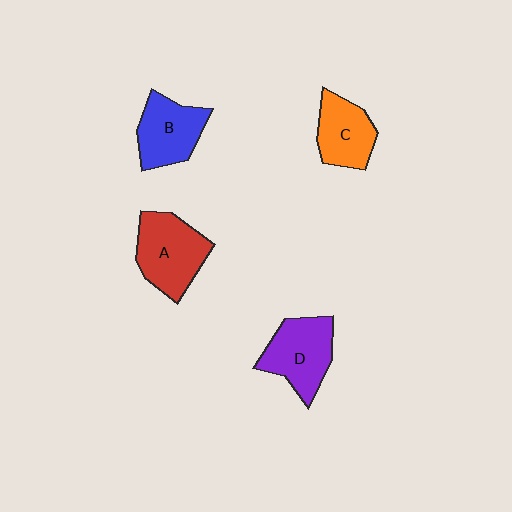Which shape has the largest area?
Shape A (red).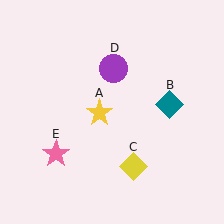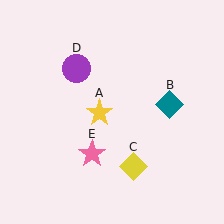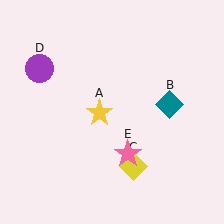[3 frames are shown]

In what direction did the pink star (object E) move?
The pink star (object E) moved right.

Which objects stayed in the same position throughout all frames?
Yellow star (object A) and teal diamond (object B) and yellow diamond (object C) remained stationary.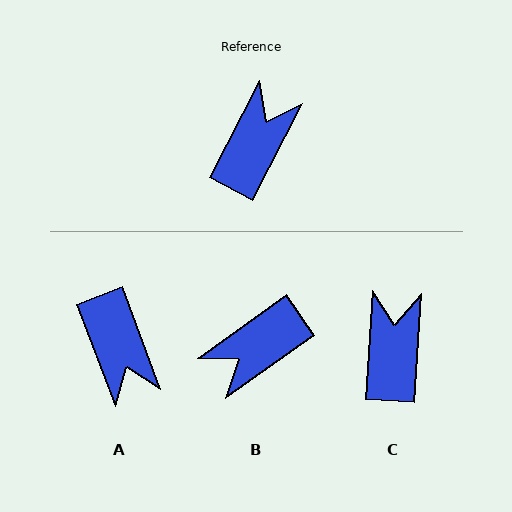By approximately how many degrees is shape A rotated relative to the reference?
Approximately 132 degrees clockwise.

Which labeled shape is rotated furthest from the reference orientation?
B, about 153 degrees away.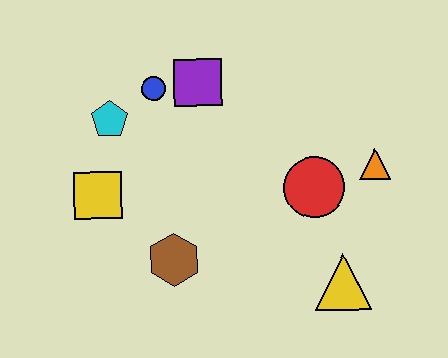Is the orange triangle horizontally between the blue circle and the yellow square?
No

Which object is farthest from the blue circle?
The yellow triangle is farthest from the blue circle.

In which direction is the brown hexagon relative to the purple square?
The brown hexagon is below the purple square.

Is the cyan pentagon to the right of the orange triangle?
No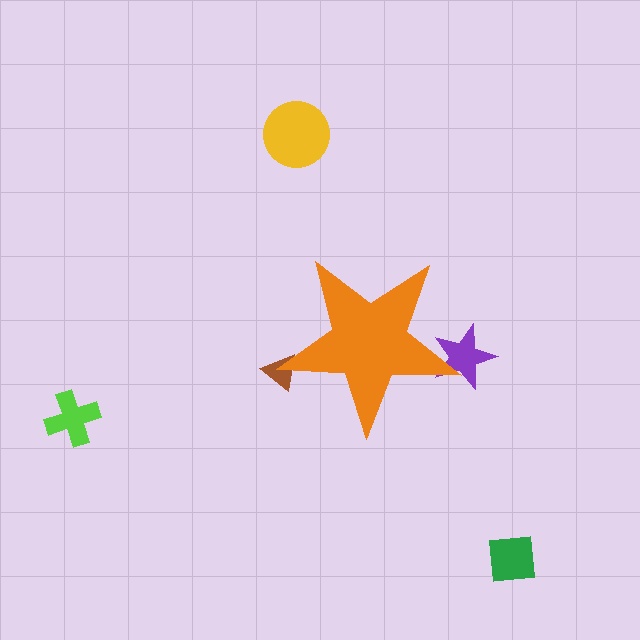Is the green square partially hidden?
No, the green square is fully visible.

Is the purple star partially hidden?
Yes, the purple star is partially hidden behind the orange star.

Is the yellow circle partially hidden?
No, the yellow circle is fully visible.